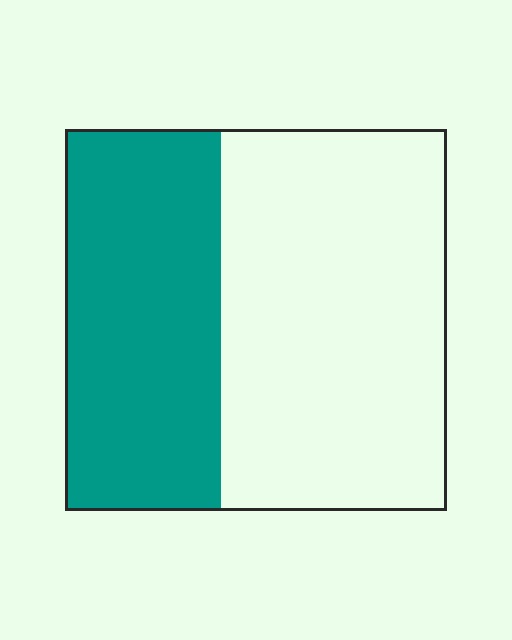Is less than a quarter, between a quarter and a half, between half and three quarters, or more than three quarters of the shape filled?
Between a quarter and a half.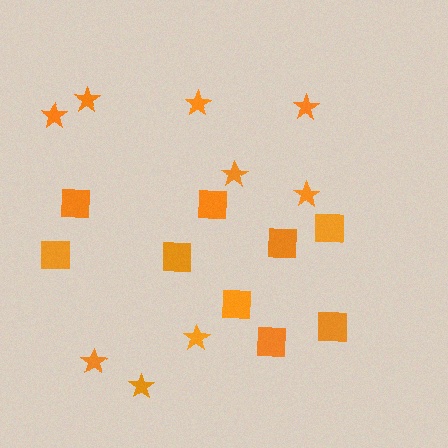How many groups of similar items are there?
There are 2 groups: one group of squares (9) and one group of stars (9).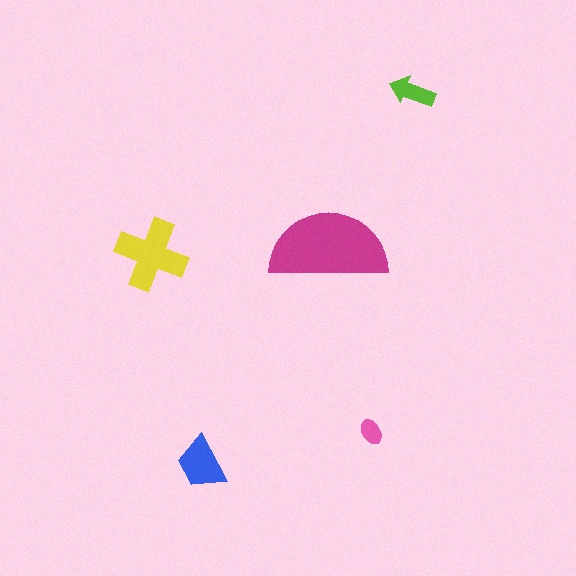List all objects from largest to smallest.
The magenta semicircle, the yellow cross, the blue trapezoid, the lime arrow, the pink ellipse.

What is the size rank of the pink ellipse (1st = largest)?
5th.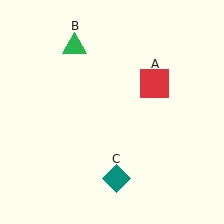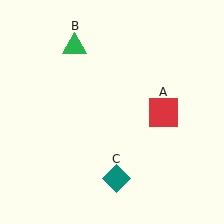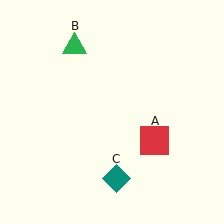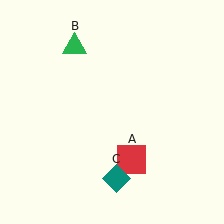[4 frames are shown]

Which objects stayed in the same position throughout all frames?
Green triangle (object B) and teal diamond (object C) remained stationary.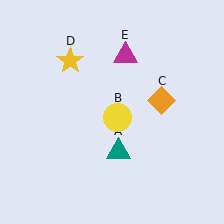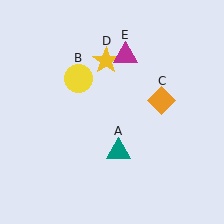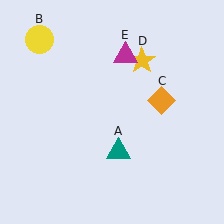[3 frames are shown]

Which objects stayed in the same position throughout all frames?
Teal triangle (object A) and orange diamond (object C) and magenta triangle (object E) remained stationary.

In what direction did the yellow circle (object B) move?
The yellow circle (object B) moved up and to the left.